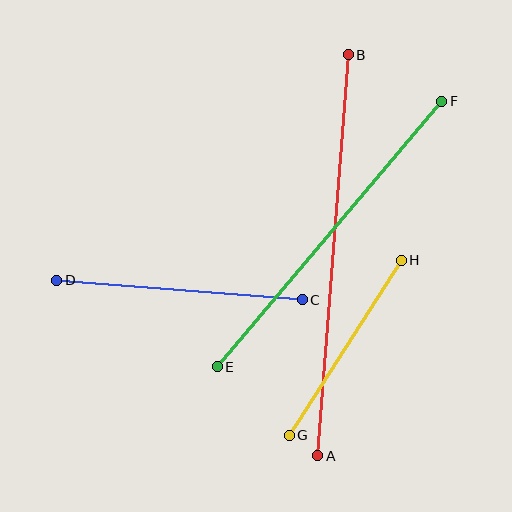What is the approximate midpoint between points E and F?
The midpoint is at approximately (330, 234) pixels.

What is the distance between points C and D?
The distance is approximately 246 pixels.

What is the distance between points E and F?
The distance is approximately 348 pixels.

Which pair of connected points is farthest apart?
Points A and B are farthest apart.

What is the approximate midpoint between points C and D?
The midpoint is at approximately (179, 290) pixels.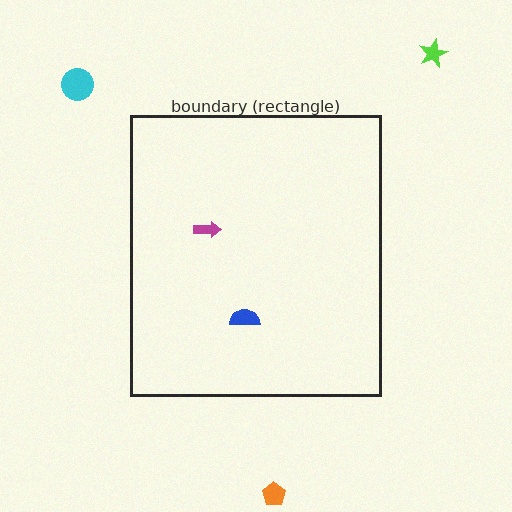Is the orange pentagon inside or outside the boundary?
Outside.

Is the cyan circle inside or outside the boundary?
Outside.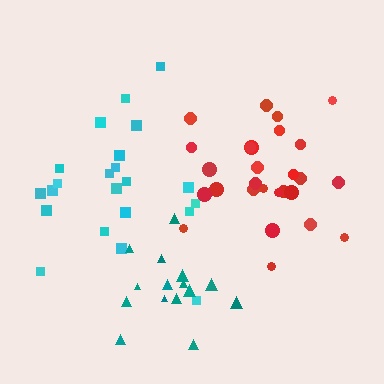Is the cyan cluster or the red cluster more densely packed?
Red.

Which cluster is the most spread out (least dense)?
Cyan.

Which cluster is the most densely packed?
Red.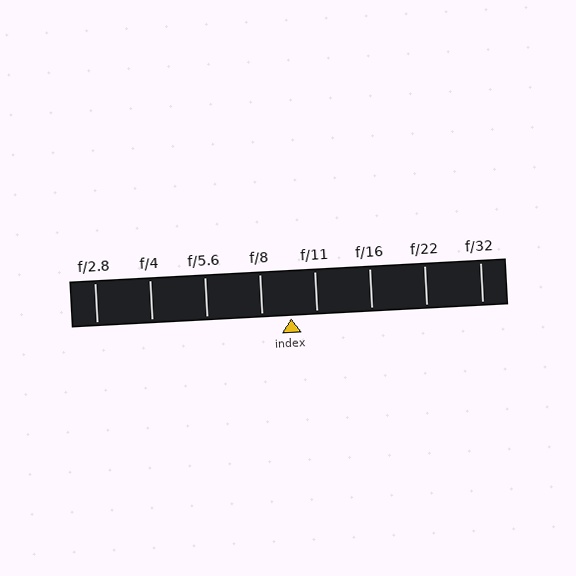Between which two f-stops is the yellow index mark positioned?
The index mark is between f/8 and f/11.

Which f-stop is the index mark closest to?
The index mark is closest to f/11.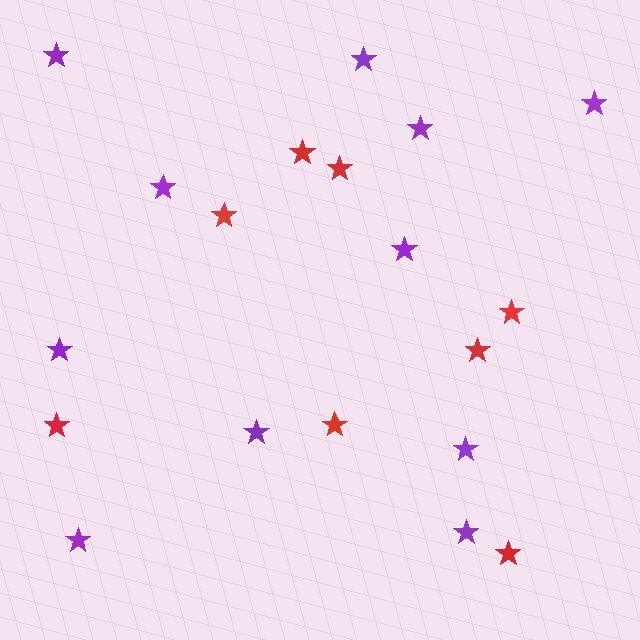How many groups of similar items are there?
There are 2 groups: one group of purple stars (11) and one group of red stars (8).